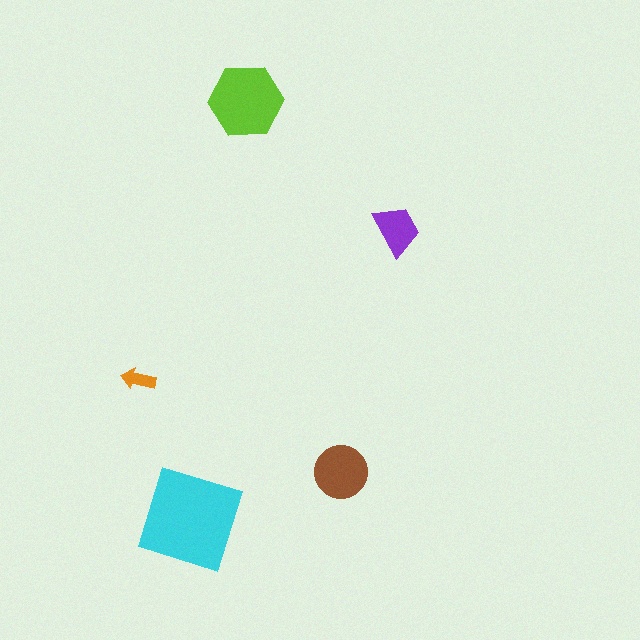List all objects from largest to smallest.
The cyan diamond, the lime hexagon, the brown circle, the purple trapezoid, the orange arrow.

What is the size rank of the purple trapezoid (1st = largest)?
4th.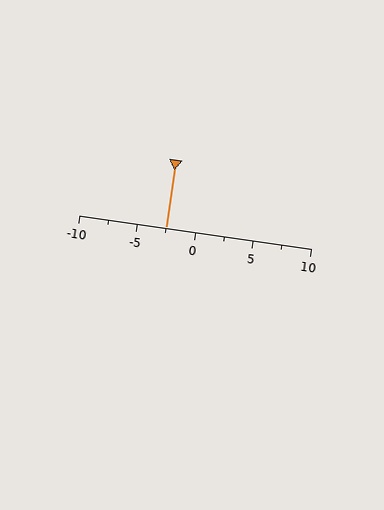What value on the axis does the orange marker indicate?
The marker indicates approximately -2.5.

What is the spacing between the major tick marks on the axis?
The major ticks are spaced 5 apart.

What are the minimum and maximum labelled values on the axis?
The axis runs from -10 to 10.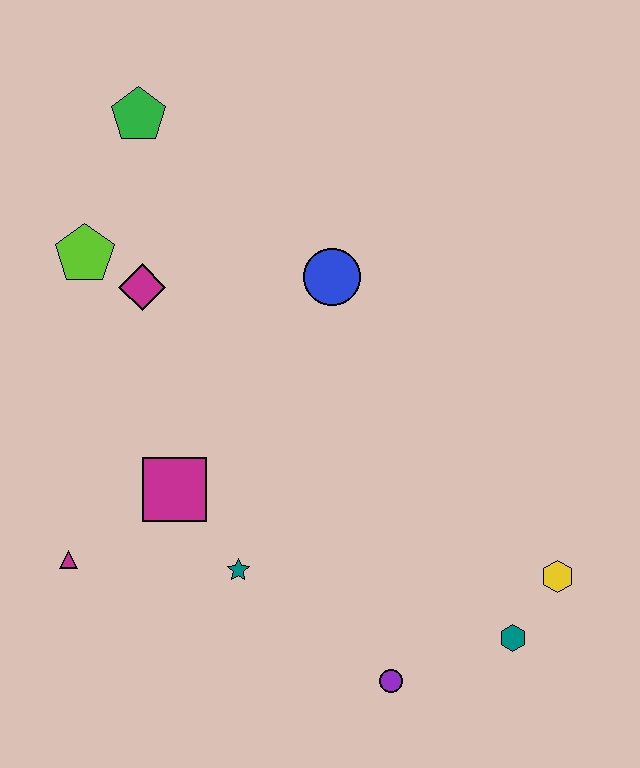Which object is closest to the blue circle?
The magenta diamond is closest to the blue circle.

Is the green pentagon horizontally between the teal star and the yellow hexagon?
No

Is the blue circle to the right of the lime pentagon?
Yes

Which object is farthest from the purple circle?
The green pentagon is farthest from the purple circle.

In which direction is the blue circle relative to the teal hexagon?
The blue circle is above the teal hexagon.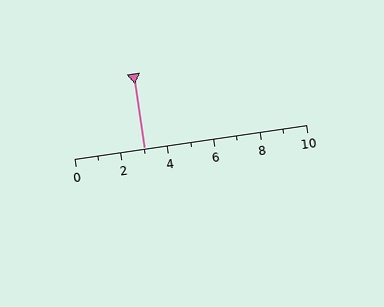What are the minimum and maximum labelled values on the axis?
The axis runs from 0 to 10.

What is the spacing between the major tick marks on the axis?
The major ticks are spaced 2 apart.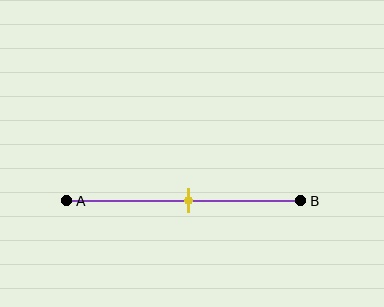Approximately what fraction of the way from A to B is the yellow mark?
The yellow mark is approximately 50% of the way from A to B.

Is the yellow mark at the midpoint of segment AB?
Yes, the mark is approximately at the midpoint.